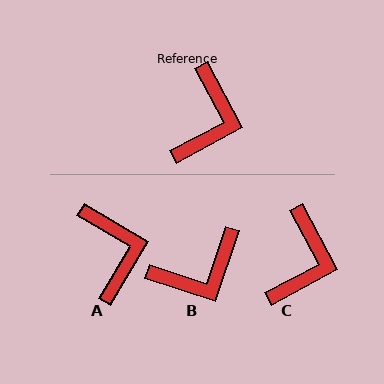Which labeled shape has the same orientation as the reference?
C.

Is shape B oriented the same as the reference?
No, it is off by about 46 degrees.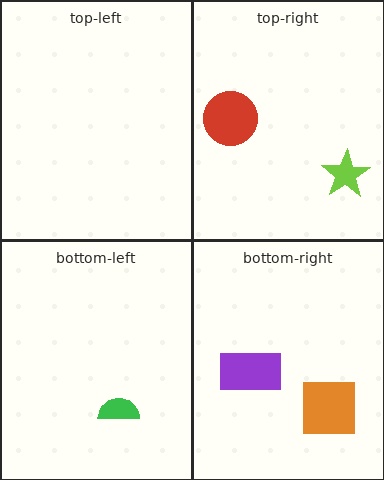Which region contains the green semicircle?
The bottom-left region.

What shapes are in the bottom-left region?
The green semicircle.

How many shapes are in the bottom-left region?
1.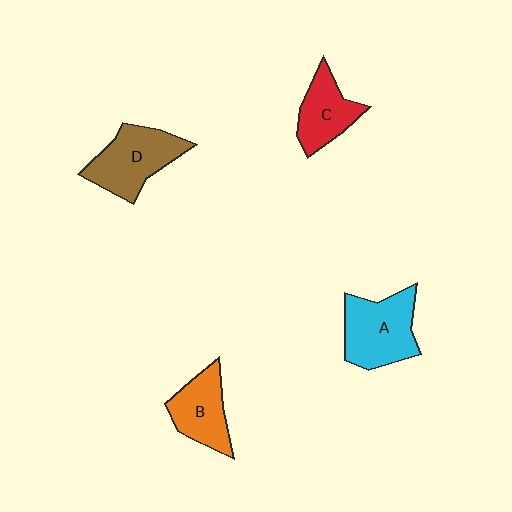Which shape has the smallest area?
Shape C (red).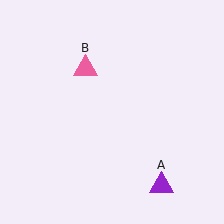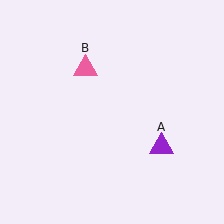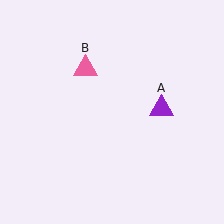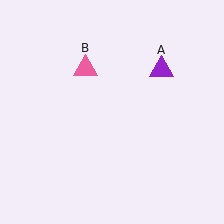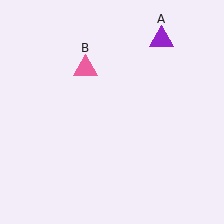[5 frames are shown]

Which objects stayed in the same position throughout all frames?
Pink triangle (object B) remained stationary.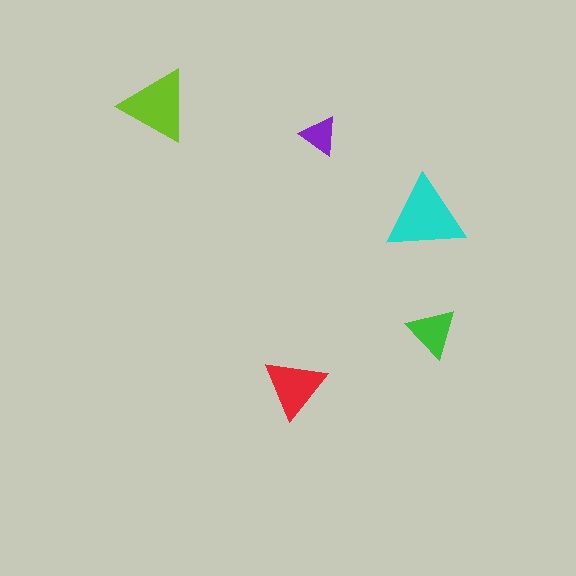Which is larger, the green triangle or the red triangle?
The red one.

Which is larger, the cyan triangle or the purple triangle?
The cyan one.